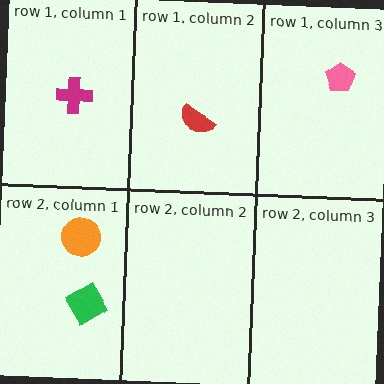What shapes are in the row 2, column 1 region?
The green diamond, the orange circle.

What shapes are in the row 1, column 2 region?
The red semicircle.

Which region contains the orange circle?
The row 2, column 1 region.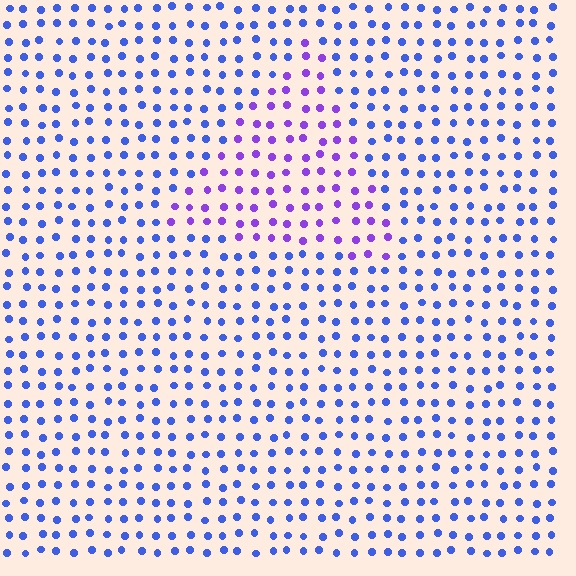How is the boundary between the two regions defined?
The boundary is defined purely by a slight shift in hue (about 41 degrees). Spacing, size, and orientation are identical on both sides.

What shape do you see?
I see a triangle.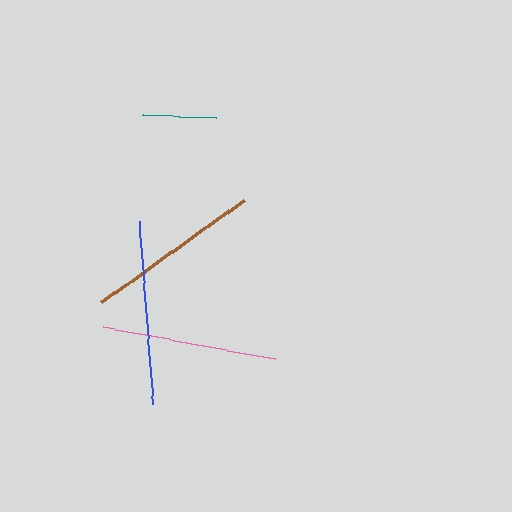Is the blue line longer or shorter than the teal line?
The blue line is longer than the teal line.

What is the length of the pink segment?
The pink segment is approximately 176 pixels long.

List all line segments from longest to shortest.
From longest to shortest: blue, pink, brown, teal.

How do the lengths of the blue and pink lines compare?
The blue and pink lines are approximately the same length.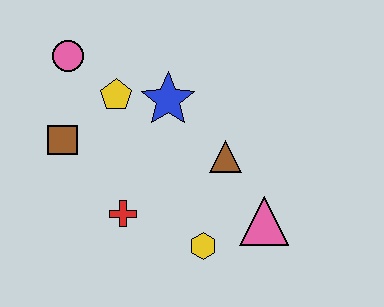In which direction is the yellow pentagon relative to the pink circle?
The yellow pentagon is to the right of the pink circle.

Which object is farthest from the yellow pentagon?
The pink triangle is farthest from the yellow pentagon.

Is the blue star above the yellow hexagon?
Yes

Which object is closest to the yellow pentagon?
The blue star is closest to the yellow pentagon.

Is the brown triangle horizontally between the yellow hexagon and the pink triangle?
Yes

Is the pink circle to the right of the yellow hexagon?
No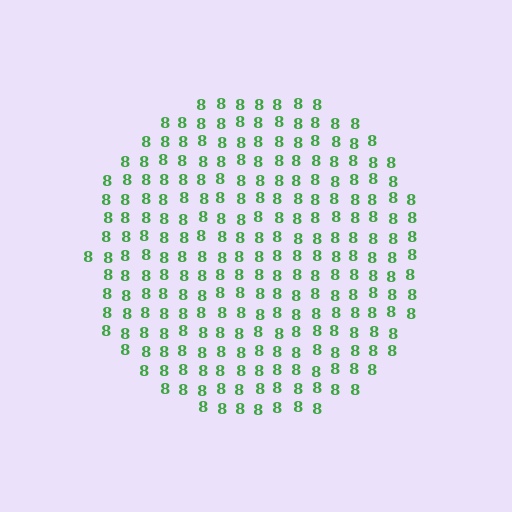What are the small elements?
The small elements are digit 8's.